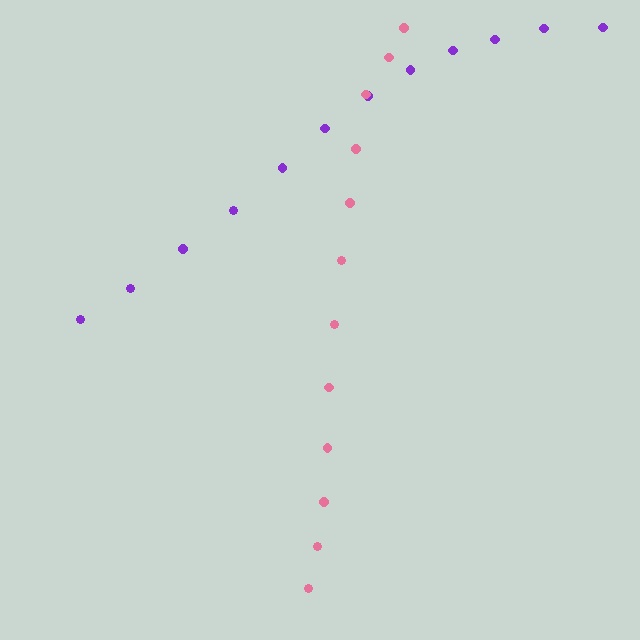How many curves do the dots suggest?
There are 2 distinct paths.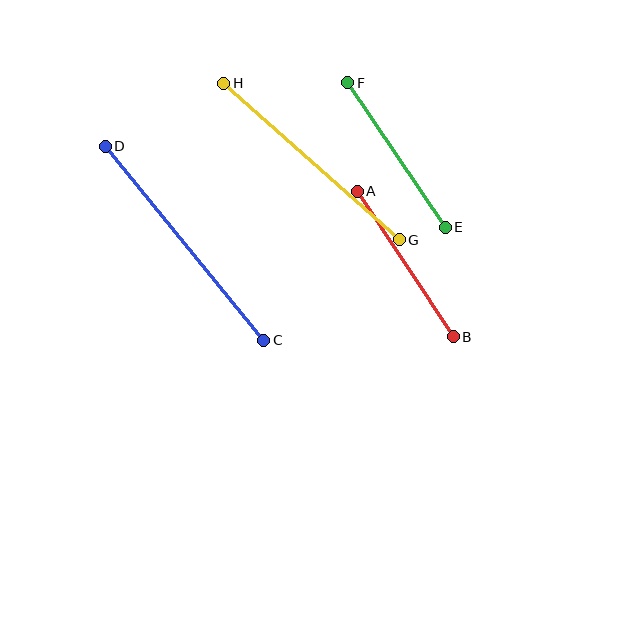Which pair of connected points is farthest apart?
Points C and D are farthest apart.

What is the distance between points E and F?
The distance is approximately 174 pixels.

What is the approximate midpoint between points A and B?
The midpoint is at approximately (405, 264) pixels.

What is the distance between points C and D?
The distance is approximately 251 pixels.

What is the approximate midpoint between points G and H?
The midpoint is at approximately (312, 162) pixels.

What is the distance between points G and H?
The distance is approximately 235 pixels.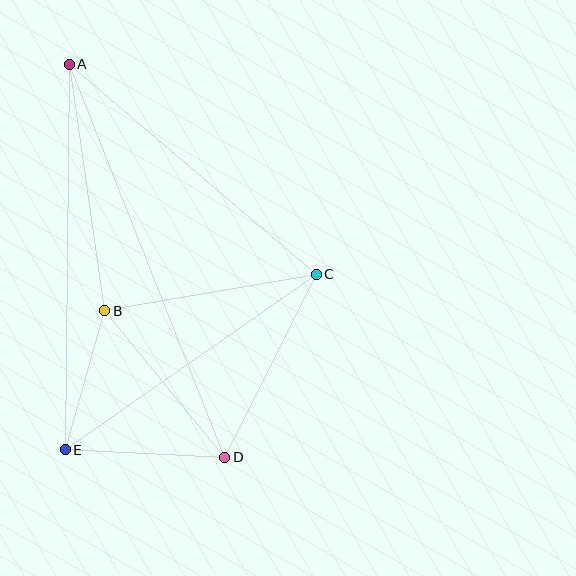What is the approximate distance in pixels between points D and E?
The distance between D and E is approximately 160 pixels.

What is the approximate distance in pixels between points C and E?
The distance between C and E is approximately 307 pixels.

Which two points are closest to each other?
Points B and E are closest to each other.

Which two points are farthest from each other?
Points A and D are farthest from each other.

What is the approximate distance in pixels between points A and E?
The distance between A and E is approximately 385 pixels.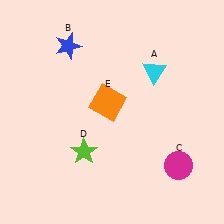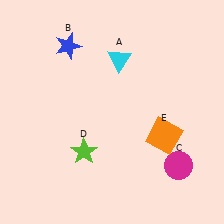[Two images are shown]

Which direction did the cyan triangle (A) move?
The cyan triangle (A) moved left.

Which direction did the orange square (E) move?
The orange square (E) moved right.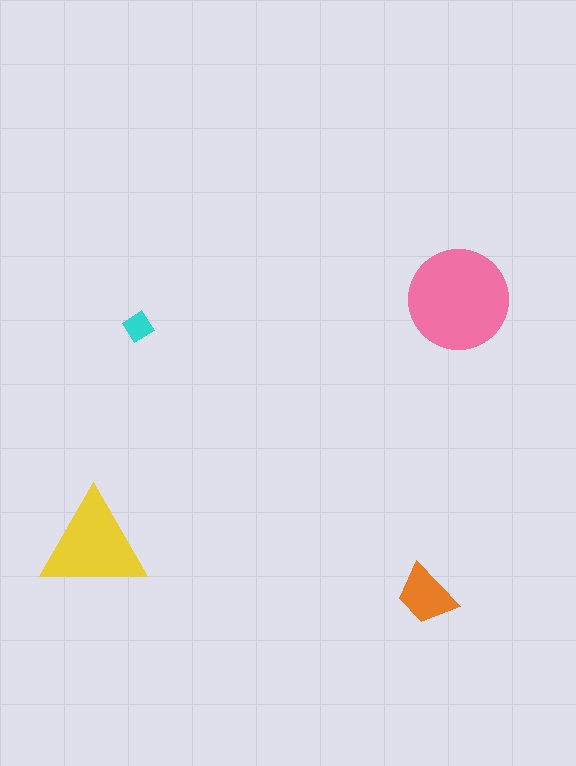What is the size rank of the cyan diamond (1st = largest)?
4th.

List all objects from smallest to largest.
The cyan diamond, the orange trapezoid, the yellow triangle, the pink circle.